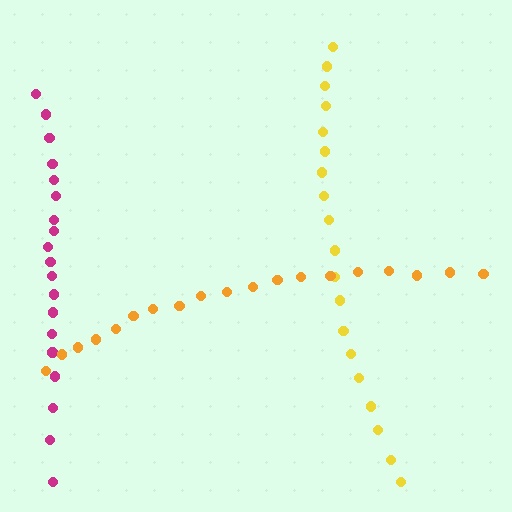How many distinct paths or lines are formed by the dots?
There are 3 distinct paths.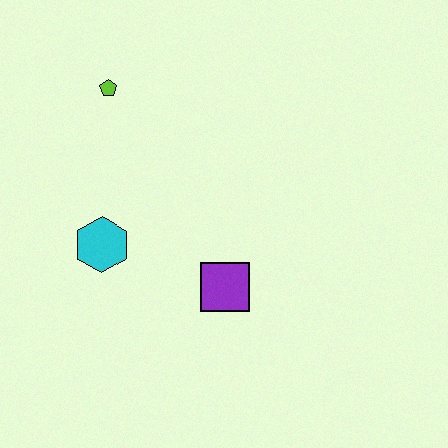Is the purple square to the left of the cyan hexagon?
No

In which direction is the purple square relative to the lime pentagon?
The purple square is below the lime pentagon.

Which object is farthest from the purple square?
The lime pentagon is farthest from the purple square.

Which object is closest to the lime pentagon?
The cyan hexagon is closest to the lime pentagon.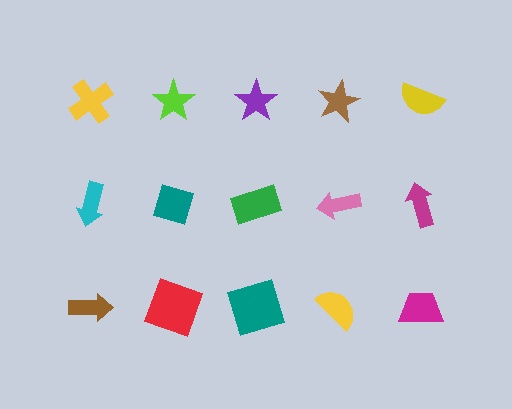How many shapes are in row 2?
5 shapes.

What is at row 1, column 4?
A brown star.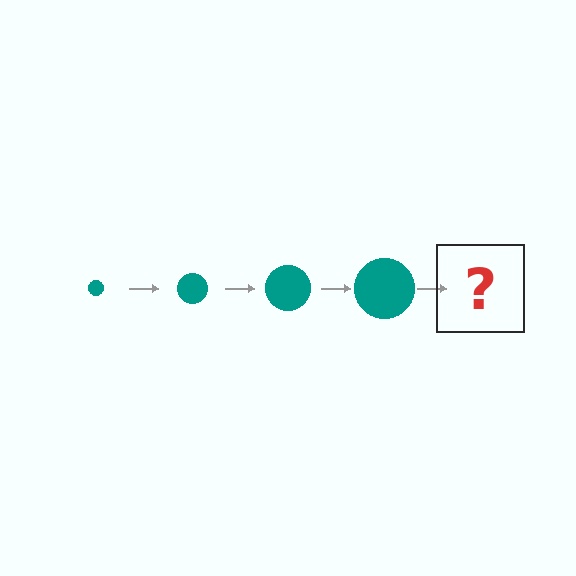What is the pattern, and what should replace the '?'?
The pattern is that the circle gets progressively larger each step. The '?' should be a teal circle, larger than the previous one.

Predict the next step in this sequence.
The next step is a teal circle, larger than the previous one.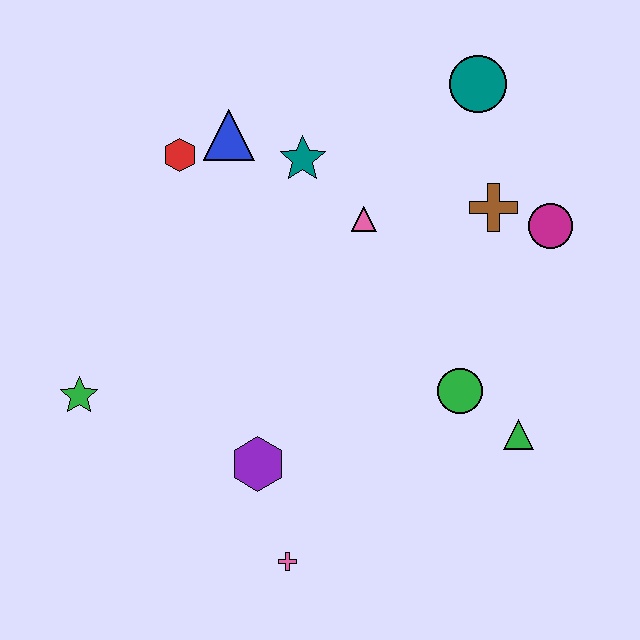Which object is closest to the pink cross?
The purple hexagon is closest to the pink cross.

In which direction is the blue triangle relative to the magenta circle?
The blue triangle is to the left of the magenta circle.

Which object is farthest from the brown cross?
The green star is farthest from the brown cross.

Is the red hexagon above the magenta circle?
Yes